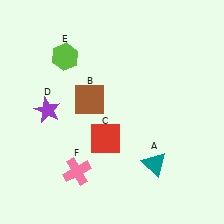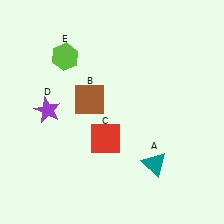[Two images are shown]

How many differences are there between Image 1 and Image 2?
There is 1 difference between the two images.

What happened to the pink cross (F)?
The pink cross (F) was removed in Image 2. It was in the bottom-left area of Image 1.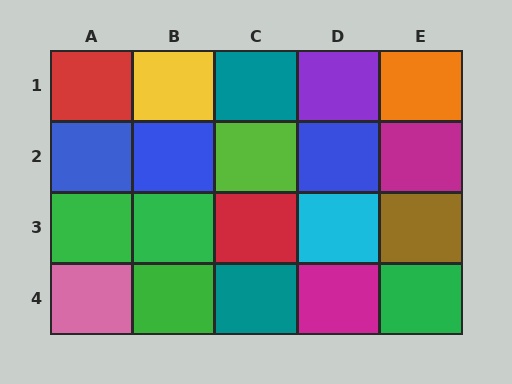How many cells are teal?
2 cells are teal.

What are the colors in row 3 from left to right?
Green, green, red, cyan, brown.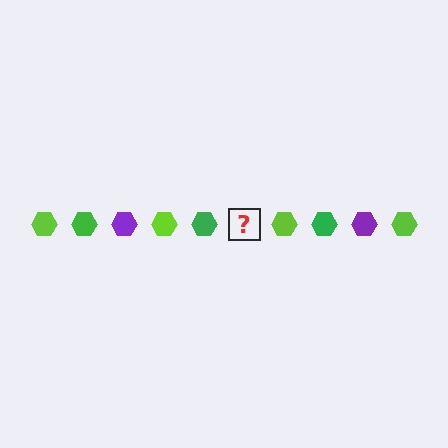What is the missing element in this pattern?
The missing element is a purple hexagon.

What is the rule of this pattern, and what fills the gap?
The rule is that the pattern cycles through lime, green, purple hexagons. The gap should be filled with a purple hexagon.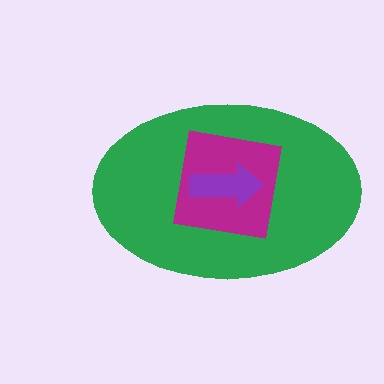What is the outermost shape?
The green ellipse.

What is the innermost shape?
The purple arrow.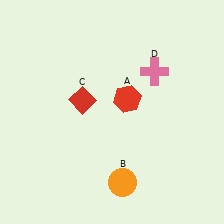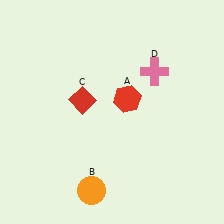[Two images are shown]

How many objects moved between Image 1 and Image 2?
1 object moved between the two images.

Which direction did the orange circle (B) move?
The orange circle (B) moved left.